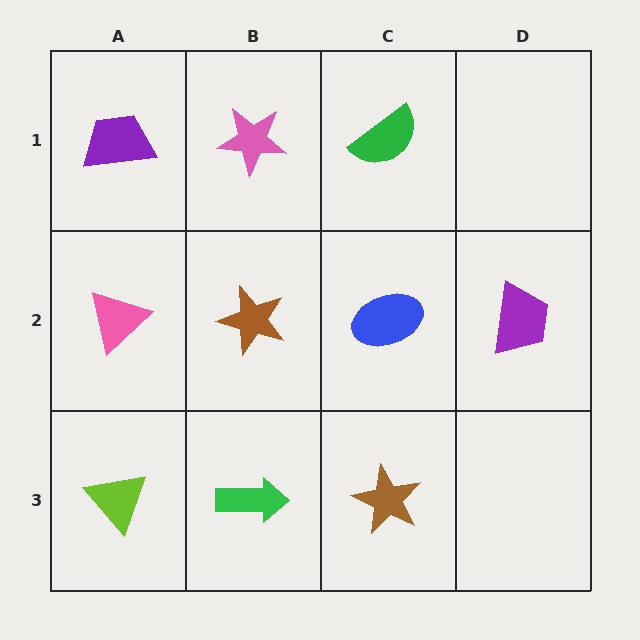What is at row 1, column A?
A purple trapezoid.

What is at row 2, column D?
A purple trapezoid.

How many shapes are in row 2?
4 shapes.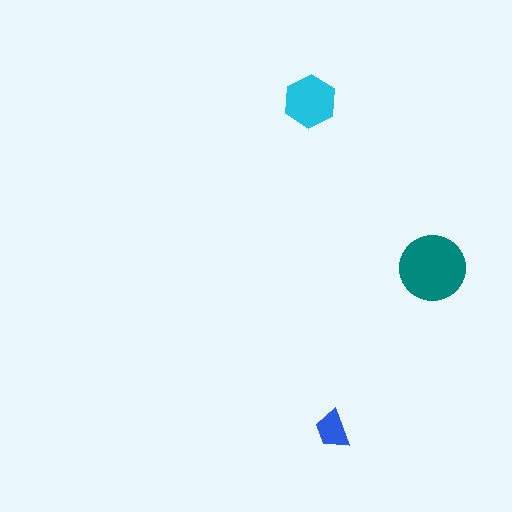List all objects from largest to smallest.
The teal circle, the cyan hexagon, the blue trapezoid.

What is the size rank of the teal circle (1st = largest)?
1st.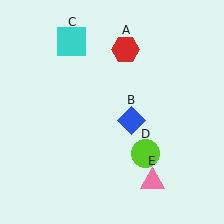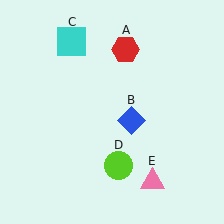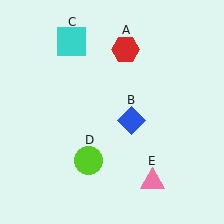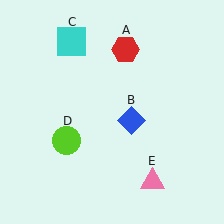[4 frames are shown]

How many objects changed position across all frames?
1 object changed position: lime circle (object D).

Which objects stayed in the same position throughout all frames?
Red hexagon (object A) and blue diamond (object B) and cyan square (object C) and pink triangle (object E) remained stationary.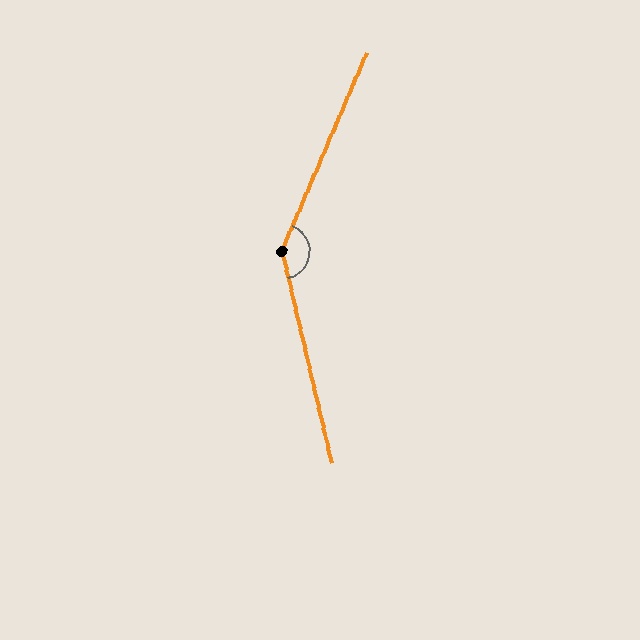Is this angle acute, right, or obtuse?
It is obtuse.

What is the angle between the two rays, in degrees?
Approximately 144 degrees.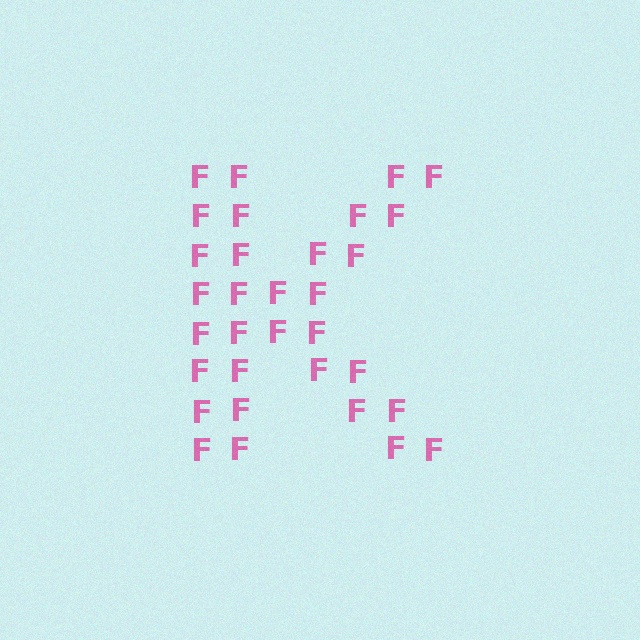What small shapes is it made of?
It is made of small letter F's.